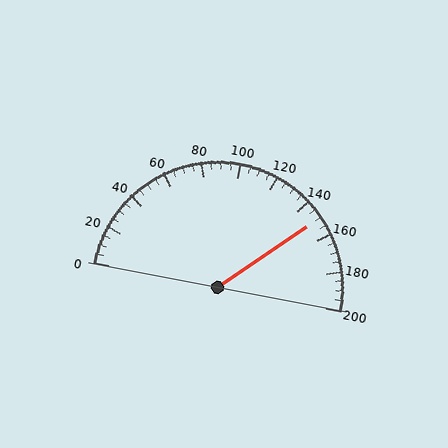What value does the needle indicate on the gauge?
The needle indicates approximately 150.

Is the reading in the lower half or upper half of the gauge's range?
The reading is in the upper half of the range (0 to 200).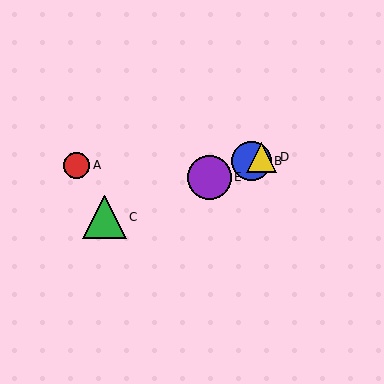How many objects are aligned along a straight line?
4 objects (B, C, D, E) are aligned along a straight line.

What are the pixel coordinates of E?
Object E is at (209, 177).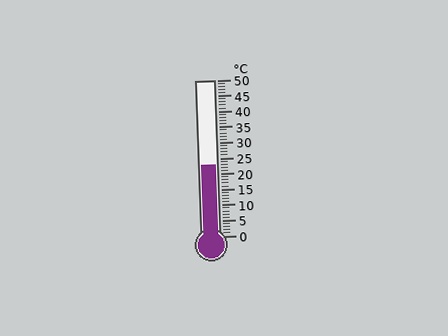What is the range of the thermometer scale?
The thermometer scale ranges from 0°C to 50°C.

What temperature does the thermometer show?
The thermometer shows approximately 23°C.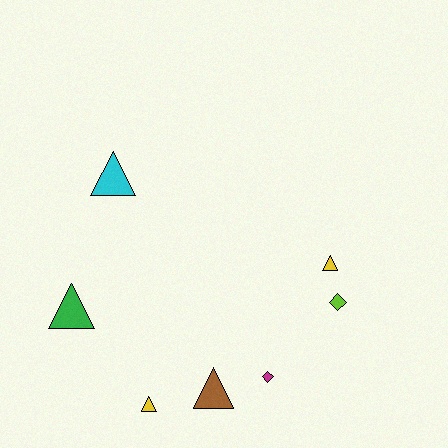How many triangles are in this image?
There are 5 triangles.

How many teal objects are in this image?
There are no teal objects.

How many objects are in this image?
There are 7 objects.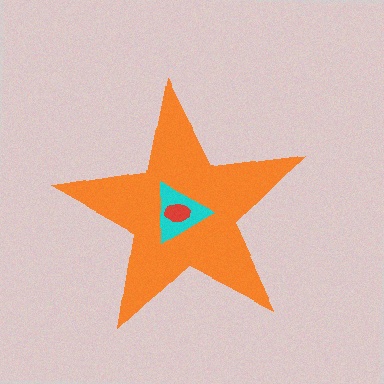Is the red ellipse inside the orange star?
Yes.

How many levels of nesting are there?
3.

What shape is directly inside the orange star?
The cyan triangle.